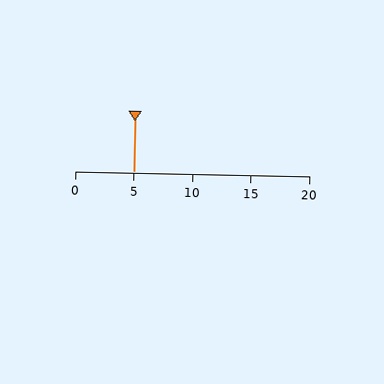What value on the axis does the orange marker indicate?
The marker indicates approximately 5.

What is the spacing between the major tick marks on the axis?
The major ticks are spaced 5 apart.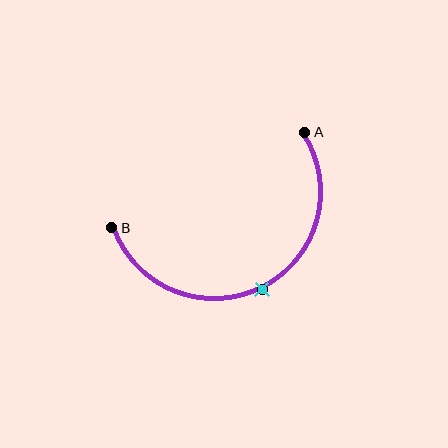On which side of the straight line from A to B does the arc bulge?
The arc bulges below the straight line connecting A and B.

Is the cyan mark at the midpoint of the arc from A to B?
Yes. The cyan mark lies on the arc at equal arc-length from both A and B — it is the arc midpoint.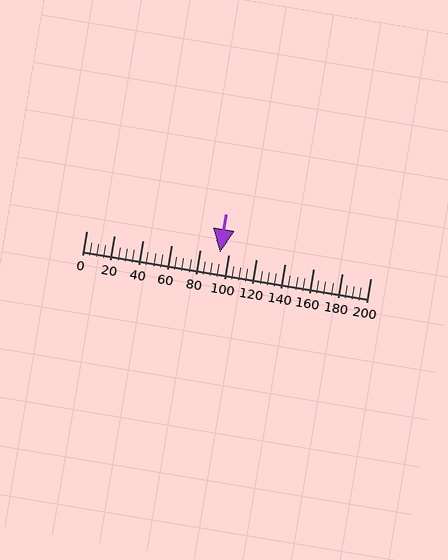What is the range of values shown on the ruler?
The ruler shows values from 0 to 200.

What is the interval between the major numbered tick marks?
The major tick marks are spaced 20 units apart.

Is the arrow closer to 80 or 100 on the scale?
The arrow is closer to 100.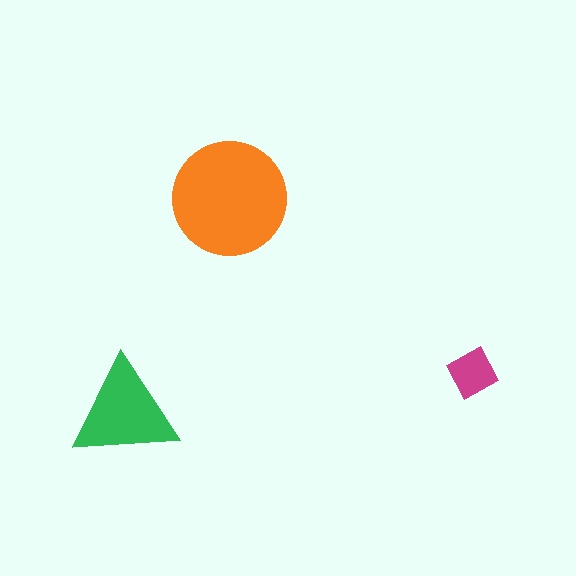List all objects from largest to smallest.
The orange circle, the green triangle, the magenta diamond.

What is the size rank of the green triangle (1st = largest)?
2nd.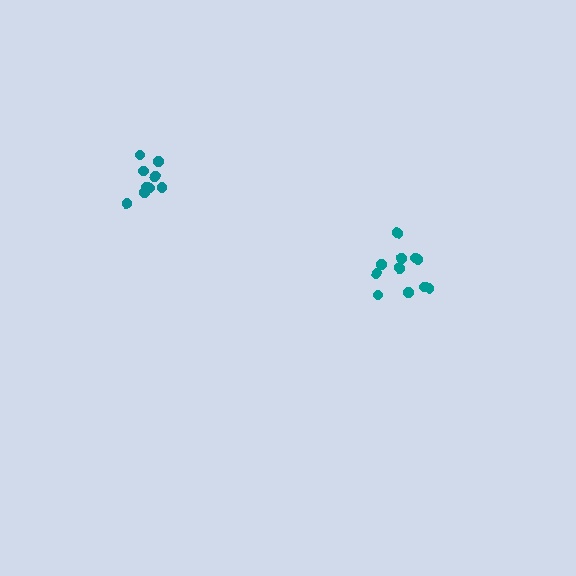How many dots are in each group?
Group 1: 11 dots, Group 2: 9 dots (20 total).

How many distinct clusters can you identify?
There are 2 distinct clusters.